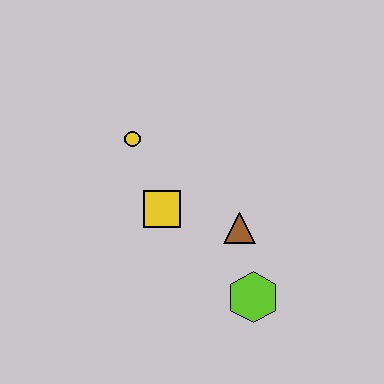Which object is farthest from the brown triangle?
The yellow circle is farthest from the brown triangle.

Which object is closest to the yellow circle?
The yellow square is closest to the yellow circle.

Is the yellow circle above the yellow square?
Yes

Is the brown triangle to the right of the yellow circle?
Yes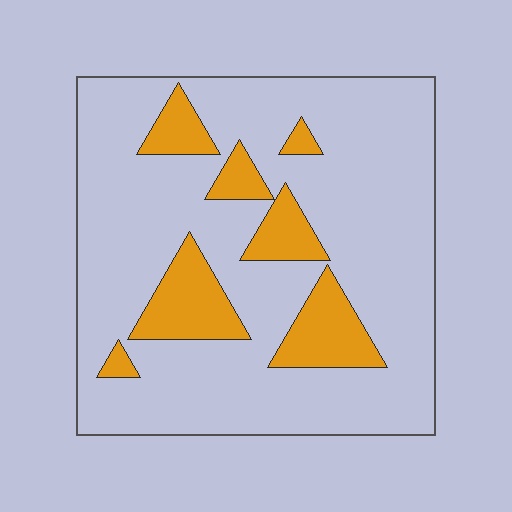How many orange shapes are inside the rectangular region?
7.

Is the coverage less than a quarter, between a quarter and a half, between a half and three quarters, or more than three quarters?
Less than a quarter.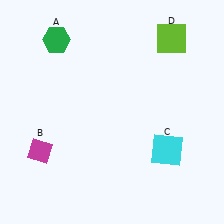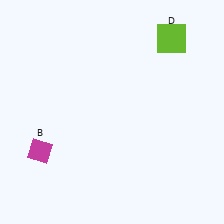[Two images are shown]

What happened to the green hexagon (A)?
The green hexagon (A) was removed in Image 2. It was in the top-left area of Image 1.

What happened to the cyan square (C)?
The cyan square (C) was removed in Image 2. It was in the bottom-right area of Image 1.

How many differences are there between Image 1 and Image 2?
There are 2 differences between the two images.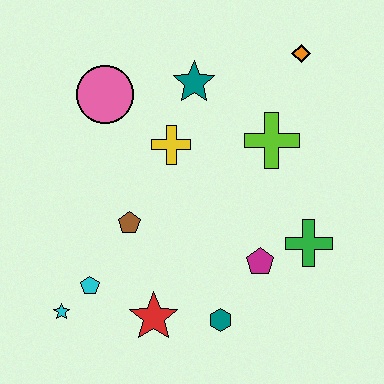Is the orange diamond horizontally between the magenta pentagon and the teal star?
No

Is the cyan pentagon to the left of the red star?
Yes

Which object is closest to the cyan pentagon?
The cyan star is closest to the cyan pentagon.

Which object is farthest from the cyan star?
The orange diamond is farthest from the cyan star.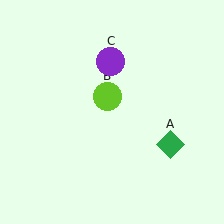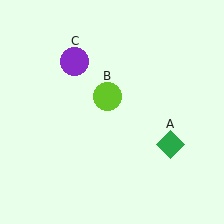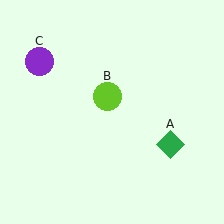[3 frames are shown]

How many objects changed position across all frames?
1 object changed position: purple circle (object C).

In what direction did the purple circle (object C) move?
The purple circle (object C) moved left.